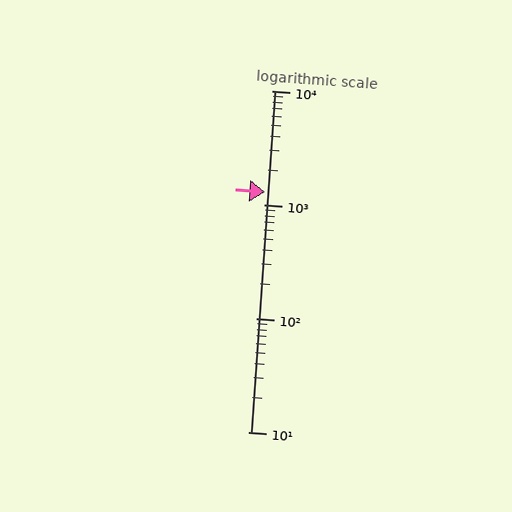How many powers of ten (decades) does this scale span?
The scale spans 3 decades, from 10 to 10000.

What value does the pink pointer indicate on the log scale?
The pointer indicates approximately 1300.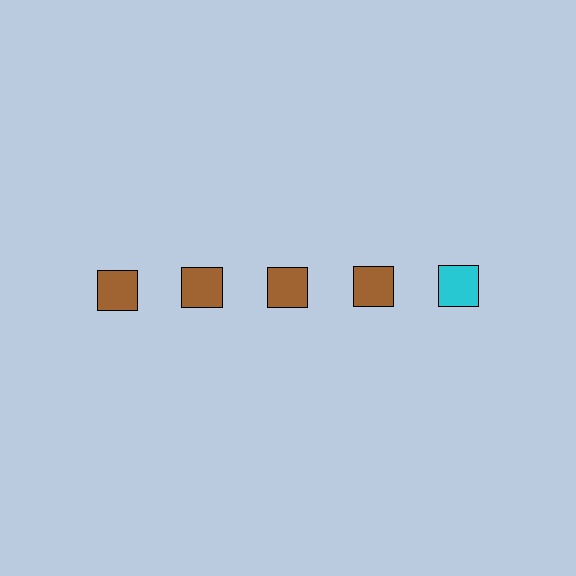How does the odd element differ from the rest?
It has a different color: cyan instead of brown.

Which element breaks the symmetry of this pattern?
The cyan square in the top row, rightmost column breaks the symmetry. All other shapes are brown squares.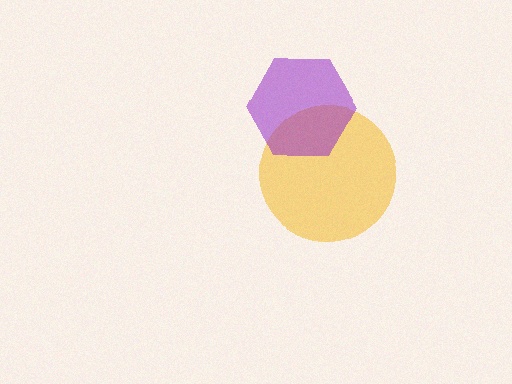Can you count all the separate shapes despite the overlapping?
Yes, there are 2 separate shapes.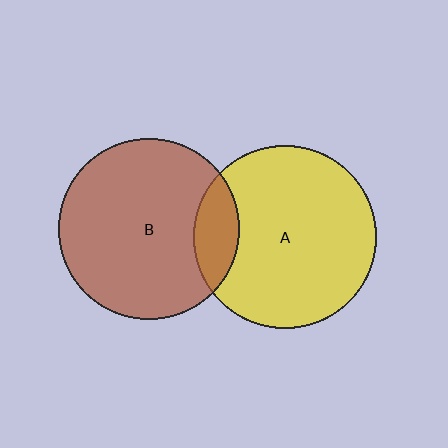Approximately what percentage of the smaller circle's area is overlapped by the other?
Approximately 15%.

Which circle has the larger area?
Circle A (yellow).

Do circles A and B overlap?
Yes.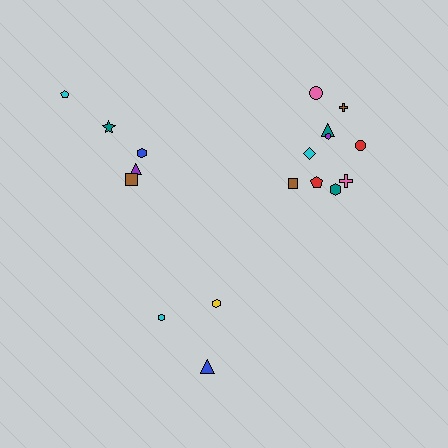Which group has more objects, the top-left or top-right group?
The top-right group.